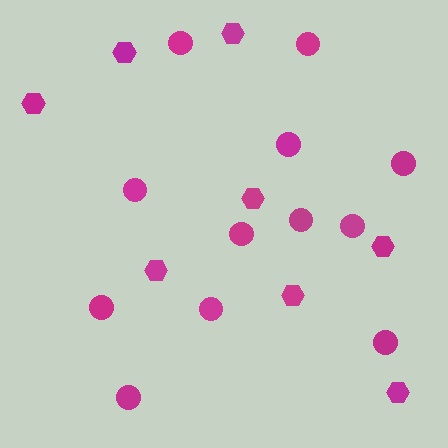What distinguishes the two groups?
There are 2 groups: one group of hexagons (8) and one group of circles (12).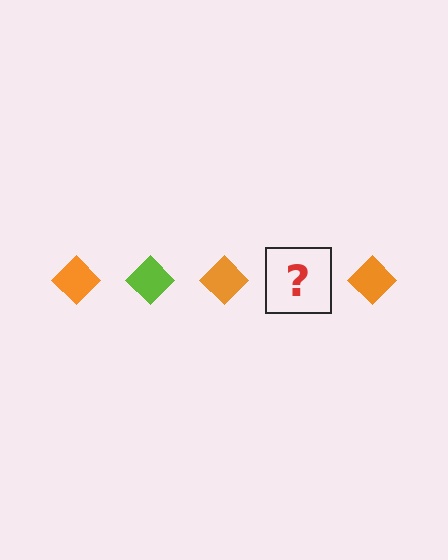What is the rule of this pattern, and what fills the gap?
The rule is that the pattern cycles through orange, lime diamonds. The gap should be filled with a lime diamond.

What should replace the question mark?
The question mark should be replaced with a lime diamond.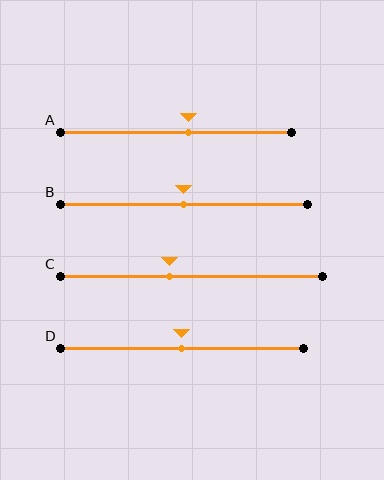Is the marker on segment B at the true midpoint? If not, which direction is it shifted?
Yes, the marker on segment B is at the true midpoint.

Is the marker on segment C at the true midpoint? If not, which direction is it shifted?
No, the marker on segment C is shifted to the left by about 8% of the segment length.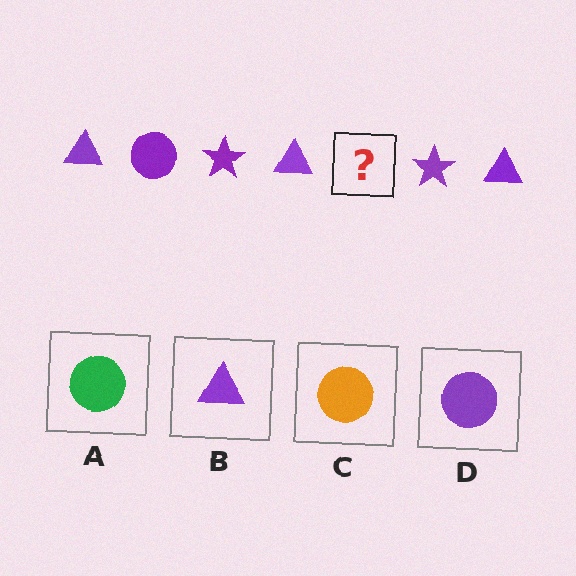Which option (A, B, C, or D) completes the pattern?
D.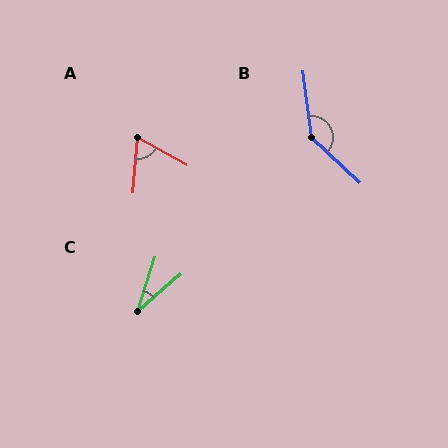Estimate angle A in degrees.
Approximately 65 degrees.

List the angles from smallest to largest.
C (31°), A (65°), B (140°).